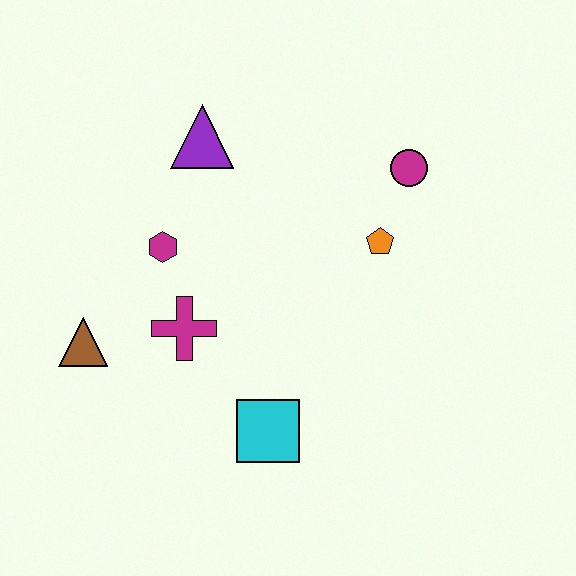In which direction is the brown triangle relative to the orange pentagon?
The brown triangle is to the left of the orange pentagon.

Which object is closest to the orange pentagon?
The magenta circle is closest to the orange pentagon.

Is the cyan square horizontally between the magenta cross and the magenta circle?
Yes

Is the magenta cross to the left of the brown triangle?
No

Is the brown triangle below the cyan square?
No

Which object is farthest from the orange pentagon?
The brown triangle is farthest from the orange pentagon.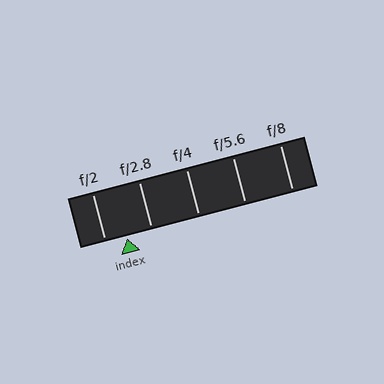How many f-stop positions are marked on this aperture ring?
There are 5 f-stop positions marked.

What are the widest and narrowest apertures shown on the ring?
The widest aperture shown is f/2 and the narrowest is f/8.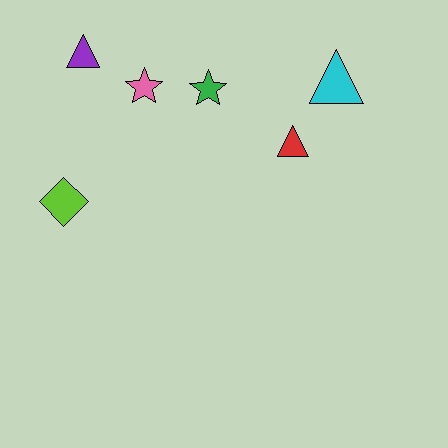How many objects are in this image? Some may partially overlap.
There are 6 objects.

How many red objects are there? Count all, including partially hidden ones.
There is 1 red object.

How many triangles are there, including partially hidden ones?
There are 3 triangles.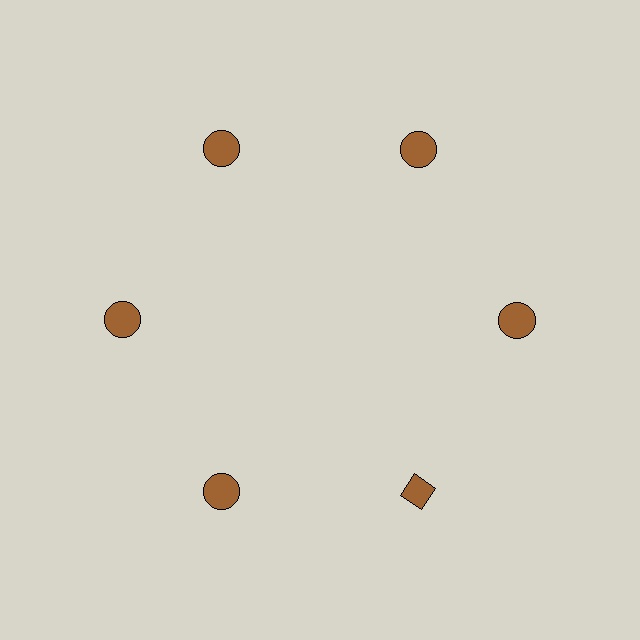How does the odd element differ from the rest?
It has a different shape: diamond instead of circle.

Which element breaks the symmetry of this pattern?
The brown diamond at roughly the 5 o'clock position breaks the symmetry. All other shapes are brown circles.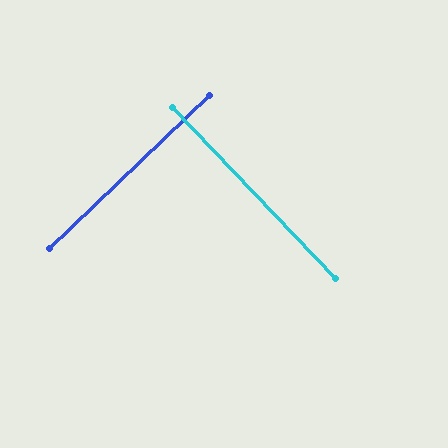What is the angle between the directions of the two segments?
Approximately 90 degrees.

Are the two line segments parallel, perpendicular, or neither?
Perpendicular — they meet at approximately 90°.